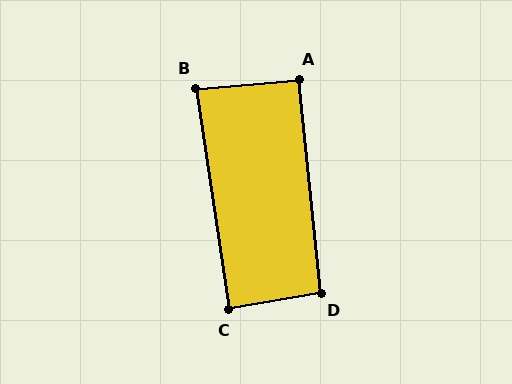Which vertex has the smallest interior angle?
B, at approximately 86 degrees.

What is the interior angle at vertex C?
Approximately 89 degrees (approximately right).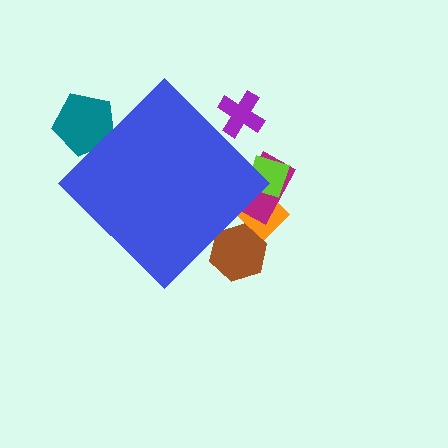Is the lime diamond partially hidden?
Yes, the lime diamond is partially hidden behind the blue diamond.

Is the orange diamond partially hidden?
Yes, the orange diamond is partially hidden behind the blue diamond.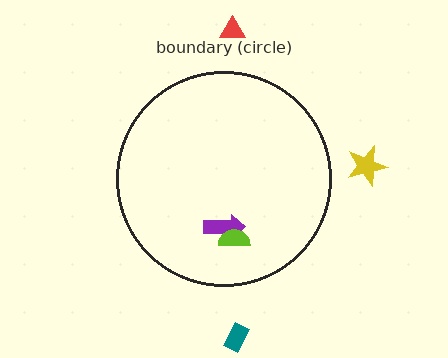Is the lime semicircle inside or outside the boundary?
Inside.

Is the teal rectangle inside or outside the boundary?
Outside.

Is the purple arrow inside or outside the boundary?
Inside.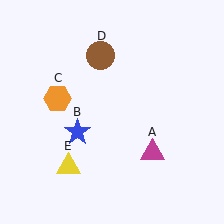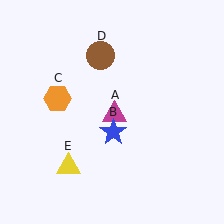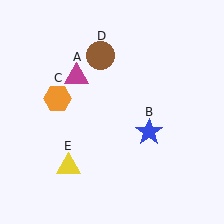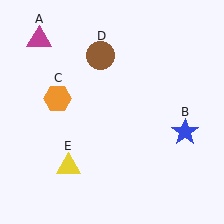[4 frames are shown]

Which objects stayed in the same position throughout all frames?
Orange hexagon (object C) and brown circle (object D) and yellow triangle (object E) remained stationary.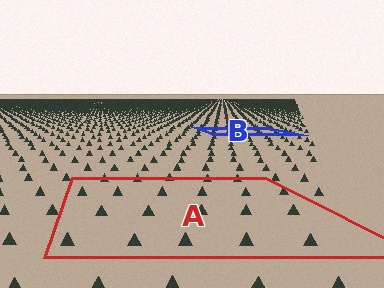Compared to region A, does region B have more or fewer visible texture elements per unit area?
Region B has more texture elements per unit area — they are packed more densely because it is farther away.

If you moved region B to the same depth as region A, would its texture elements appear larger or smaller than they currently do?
They would appear larger. At a closer depth, the same texture elements are projected at a bigger on-screen size.